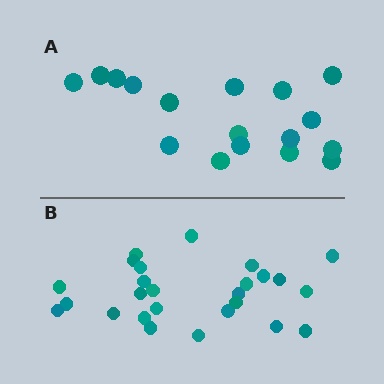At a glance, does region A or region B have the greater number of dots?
Region B (the bottom region) has more dots.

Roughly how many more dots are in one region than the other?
Region B has roughly 8 or so more dots than region A.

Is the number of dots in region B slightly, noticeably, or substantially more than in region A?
Region B has substantially more. The ratio is roughly 1.5 to 1.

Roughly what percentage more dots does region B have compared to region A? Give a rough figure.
About 55% more.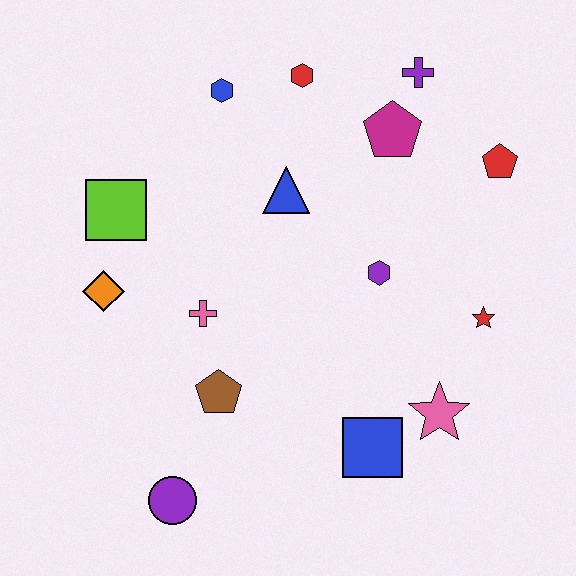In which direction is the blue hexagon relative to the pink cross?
The blue hexagon is above the pink cross.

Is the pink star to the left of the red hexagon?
No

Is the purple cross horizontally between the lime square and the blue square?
No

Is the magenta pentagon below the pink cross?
No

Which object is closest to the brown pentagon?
The pink cross is closest to the brown pentagon.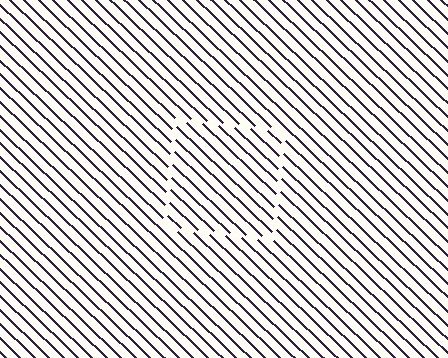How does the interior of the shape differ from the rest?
The interior of the shape contains the same grating, shifted by half a period — the contour is defined by the phase discontinuity where line-ends from the inner and outer gratings abut.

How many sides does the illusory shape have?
4 sides — the line-ends trace a square.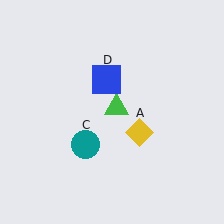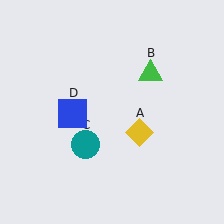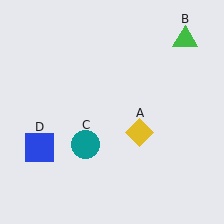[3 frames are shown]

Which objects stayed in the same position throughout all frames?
Yellow diamond (object A) and teal circle (object C) remained stationary.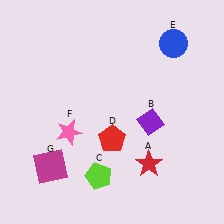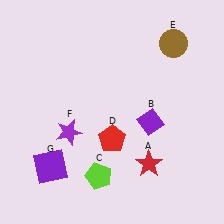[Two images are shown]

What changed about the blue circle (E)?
In Image 1, E is blue. In Image 2, it changed to brown.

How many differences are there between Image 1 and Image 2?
There are 3 differences between the two images.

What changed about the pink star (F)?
In Image 1, F is pink. In Image 2, it changed to purple.